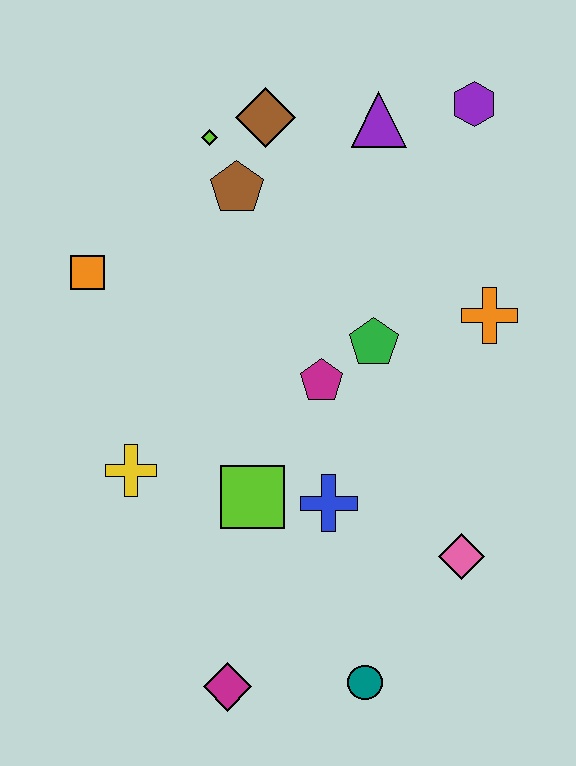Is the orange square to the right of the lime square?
No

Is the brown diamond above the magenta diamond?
Yes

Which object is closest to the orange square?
The brown pentagon is closest to the orange square.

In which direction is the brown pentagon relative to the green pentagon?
The brown pentagon is above the green pentagon.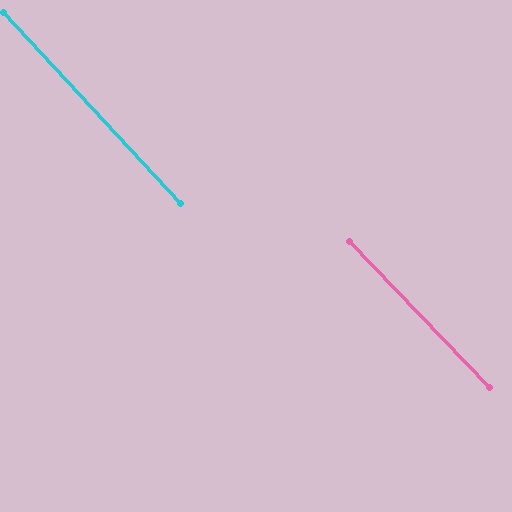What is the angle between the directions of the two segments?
Approximately 1 degree.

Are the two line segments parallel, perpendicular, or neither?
Parallel — their directions differ by only 1.3°.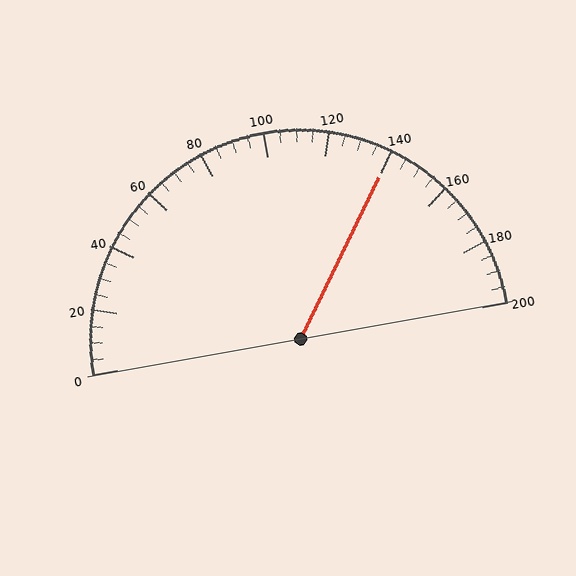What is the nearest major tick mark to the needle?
The nearest major tick mark is 140.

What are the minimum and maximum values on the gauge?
The gauge ranges from 0 to 200.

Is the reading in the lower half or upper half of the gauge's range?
The reading is in the upper half of the range (0 to 200).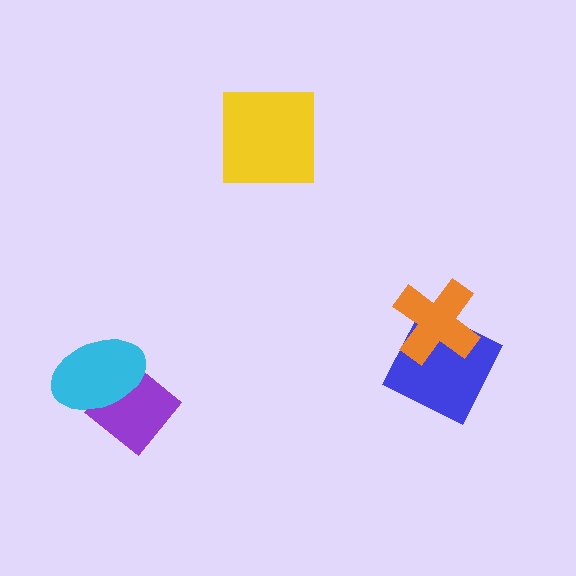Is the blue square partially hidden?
Yes, it is partially covered by another shape.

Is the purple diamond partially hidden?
Yes, it is partially covered by another shape.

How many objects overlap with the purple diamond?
1 object overlaps with the purple diamond.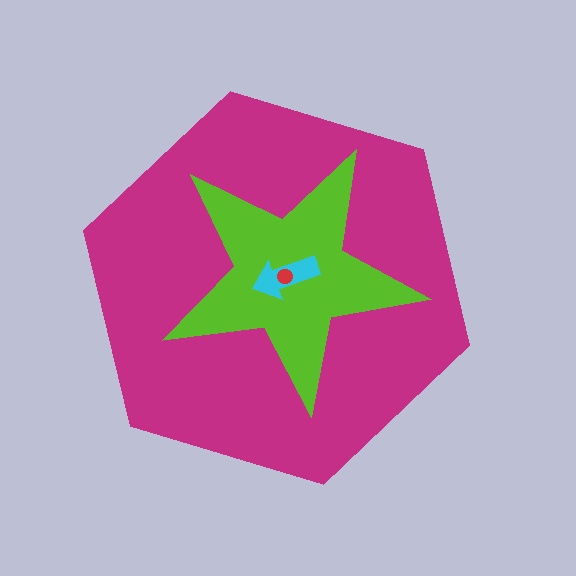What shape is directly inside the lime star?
The cyan arrow.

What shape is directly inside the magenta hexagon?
The lime star.